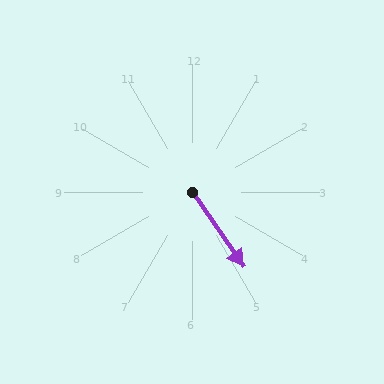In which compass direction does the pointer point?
Southeast.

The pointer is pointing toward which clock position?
Roughly 5 o'clock.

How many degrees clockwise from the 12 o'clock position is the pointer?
Approximately 145 degrees.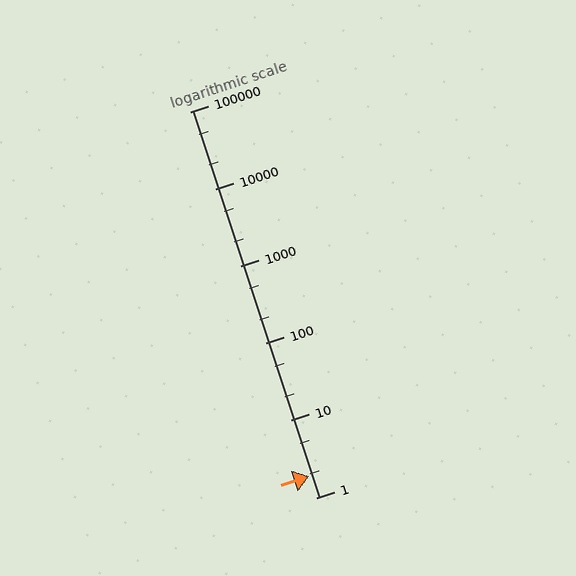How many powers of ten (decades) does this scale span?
The scale spans 5 decades, from 1 to 100000.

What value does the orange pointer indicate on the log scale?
The pointer indicates approximately 1.9.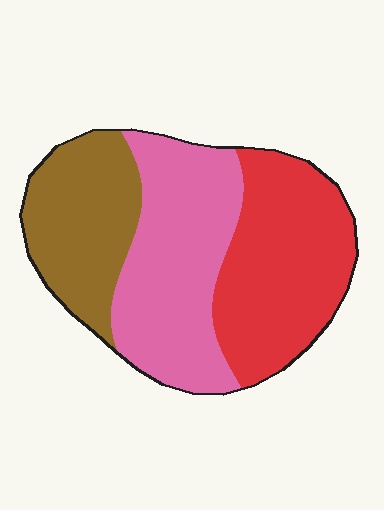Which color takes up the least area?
Brown, at roughly 25%.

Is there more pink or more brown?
Pink.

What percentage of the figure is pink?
Pink takes up about three eighths (3/8) of the figure.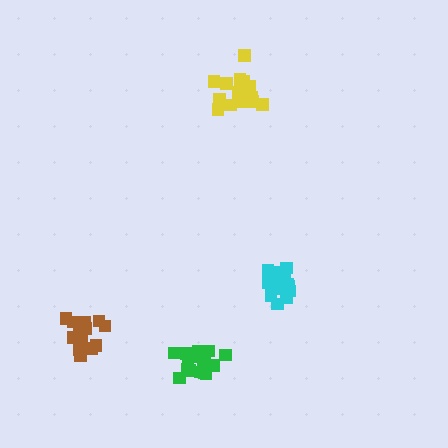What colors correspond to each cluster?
The clusters are colored: yellow, green, brown, cyan.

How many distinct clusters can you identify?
There are 4 distinct clusters.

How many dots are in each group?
Group 1: 15 dots, Group 2: 18 dots, Group 3: 14 dots, Group 4: 14 dots (61 total).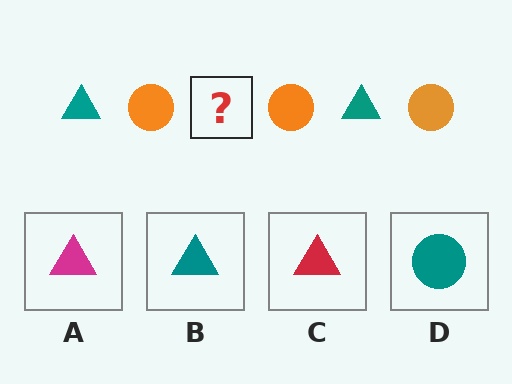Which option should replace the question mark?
Option B.